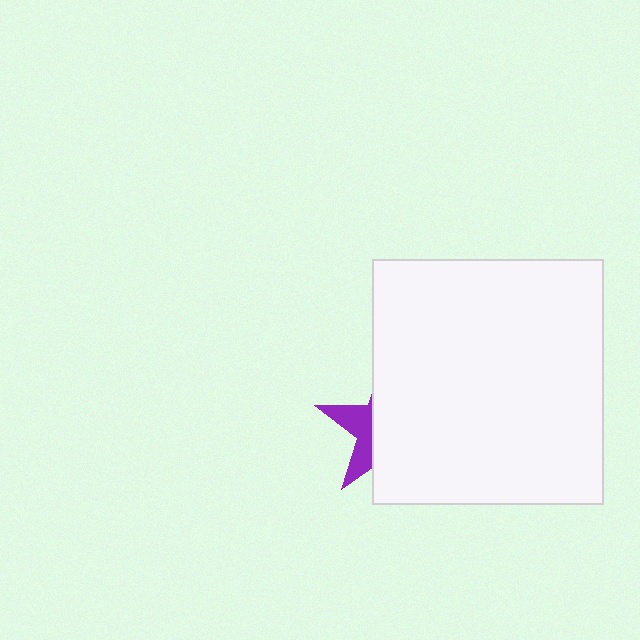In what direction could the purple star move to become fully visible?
The purple star could move left. That would shift it out from behind the white rectangle entirely.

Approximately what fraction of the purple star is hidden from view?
Roughly 69% of the purple star is hidden behind the white rectangle.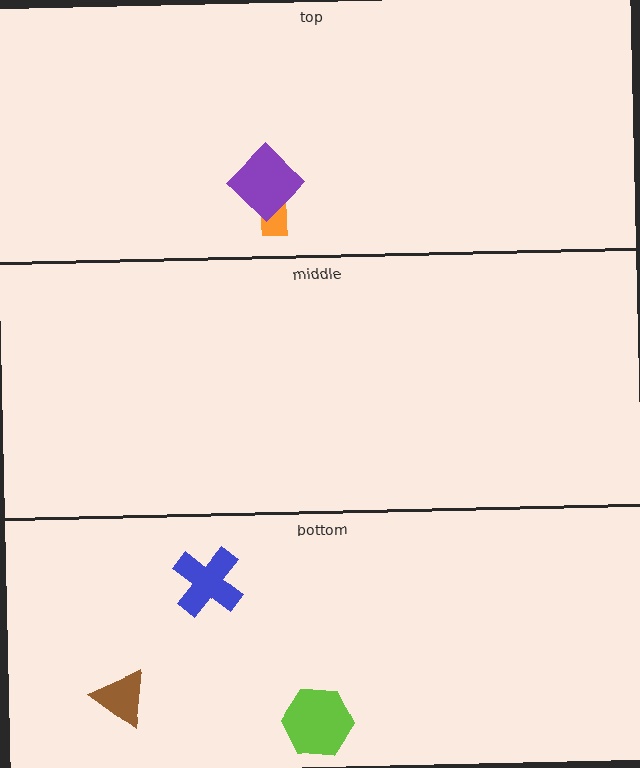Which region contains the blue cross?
The bottom region.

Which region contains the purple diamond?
The top region.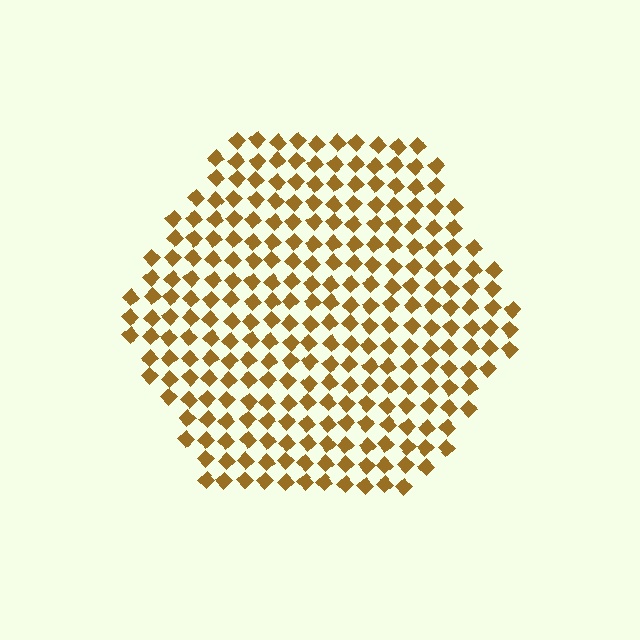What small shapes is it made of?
It is made of small diamonds.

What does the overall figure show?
The overall figure shows a hexagon.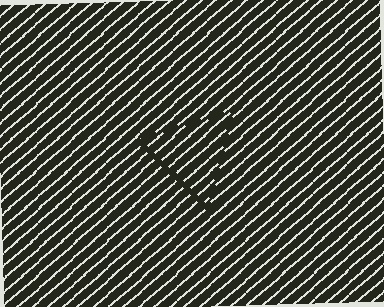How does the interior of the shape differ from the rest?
The interior of the shape contains the same grating, shifted by half a period — the contour is defined by the phase discontinuity where line-ends from the inner and outer gratings abut.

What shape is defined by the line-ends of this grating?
An illusory triangle. The interior of the shape contains the same grating, shifted by half a period — the contour is defined by the phase discontinuity where line-ends from the inner and outer gratings abut.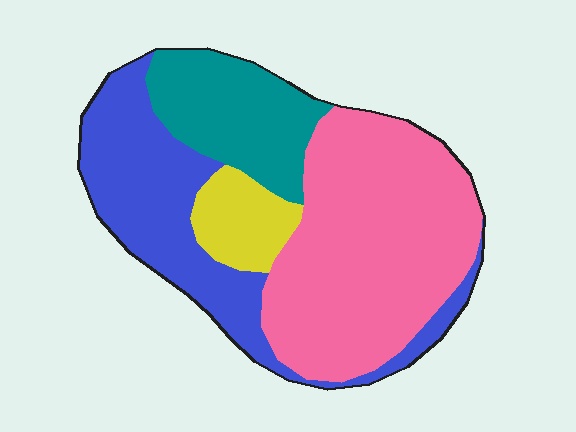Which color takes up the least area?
Yellow, at roughly 10%.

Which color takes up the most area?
Pink, at roughly 45%.